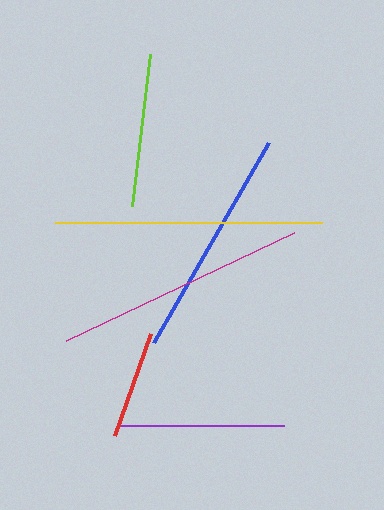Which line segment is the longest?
The yellow line is the longest at approximately 267 pixels.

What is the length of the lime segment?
The lime segment is approximately 154 pixels long.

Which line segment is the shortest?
The red line is the shortest at approximately 109 pixels.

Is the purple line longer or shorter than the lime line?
The purple line is longer than the lime line.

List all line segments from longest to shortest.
From longest to shortest: yellow, magenta, blue, purple, lime, red.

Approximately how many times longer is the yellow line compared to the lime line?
The yellow line is approximately 1.7 times the length of the lime line.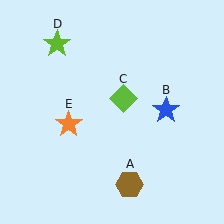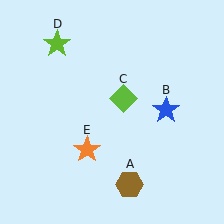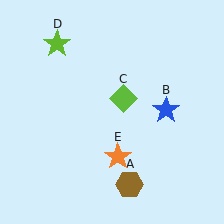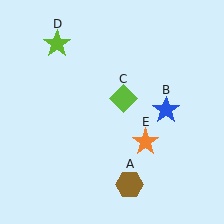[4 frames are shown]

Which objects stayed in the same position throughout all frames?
Brown hexagon (object A) and blue star (object B) and lime diamond (object C) and lime star (object D) remained stationary.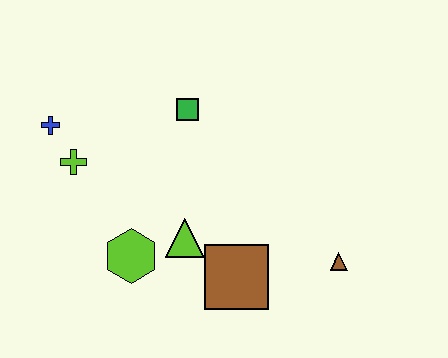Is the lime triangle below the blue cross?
Yes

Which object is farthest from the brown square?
The blue cross is farthest from the brown square.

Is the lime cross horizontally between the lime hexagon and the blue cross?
Yes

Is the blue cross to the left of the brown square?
Yes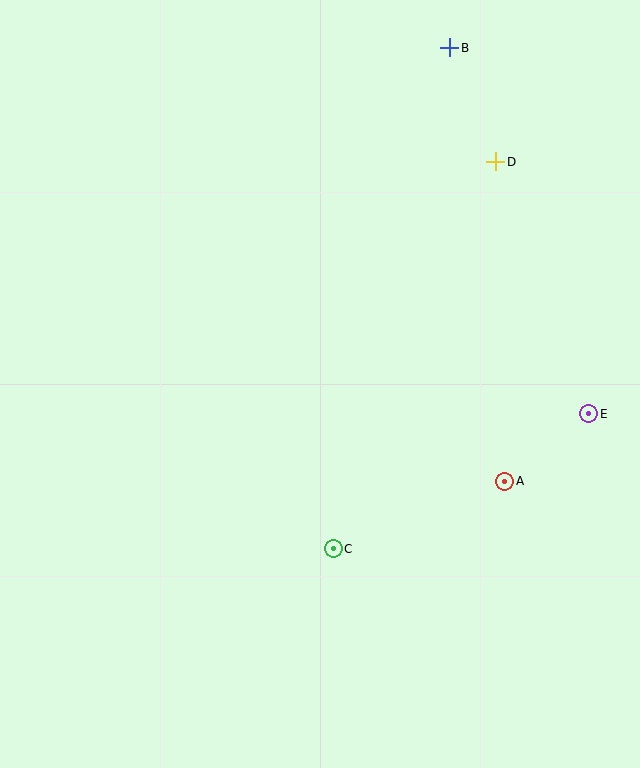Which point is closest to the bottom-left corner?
Point C is closest to the bottom-left corner.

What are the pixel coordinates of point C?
Point C is at (333, 549).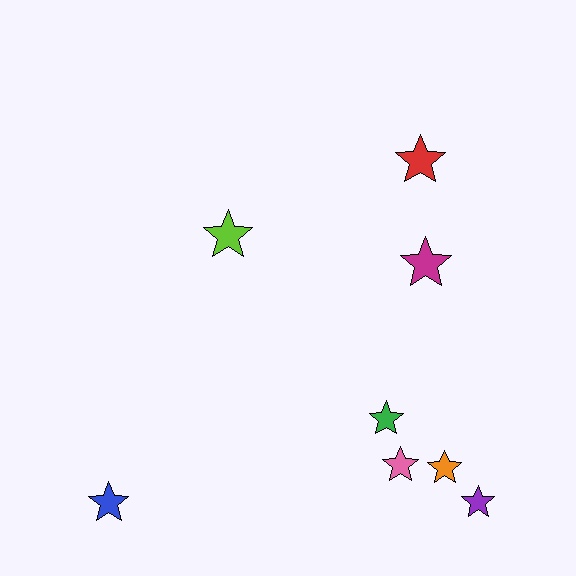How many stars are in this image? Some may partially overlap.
There are 8 stars.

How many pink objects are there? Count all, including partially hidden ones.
There is 1 pink object.